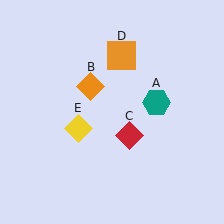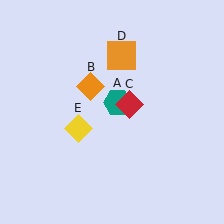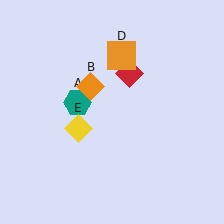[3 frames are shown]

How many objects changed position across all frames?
2 objects changed position: teal hexagon (object A), red diamond (object C).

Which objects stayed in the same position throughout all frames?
Orange diamond (object B) and orange square (object D) and yellow diamond (object E) remained stationary.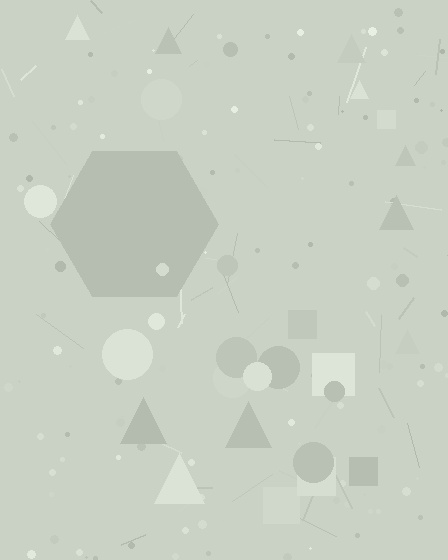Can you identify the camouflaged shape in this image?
The camouflaged shape is a hexagon.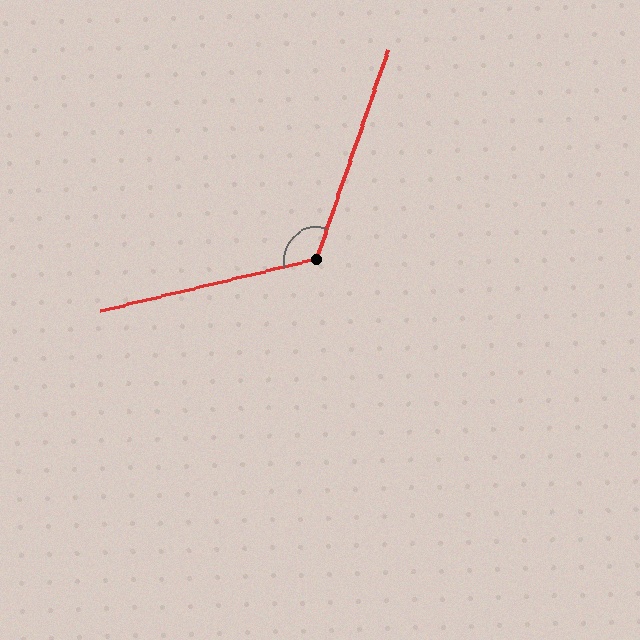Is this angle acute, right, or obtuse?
It is obtuse.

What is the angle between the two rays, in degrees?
Approximately 122 degrees.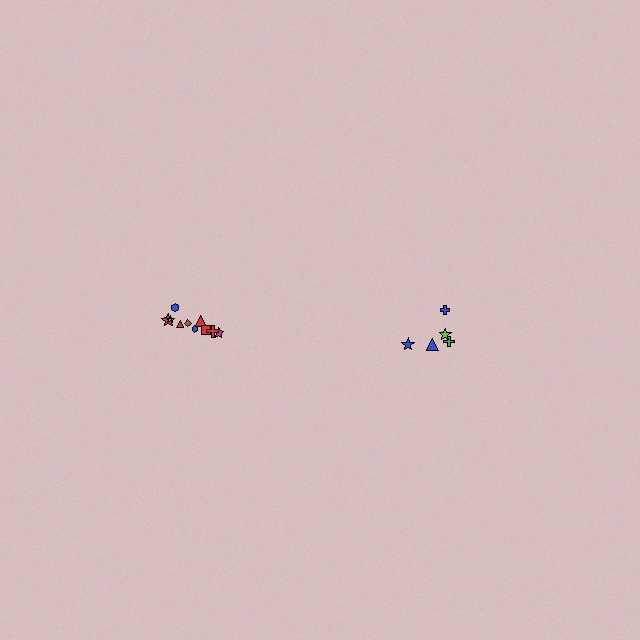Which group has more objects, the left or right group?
The left group.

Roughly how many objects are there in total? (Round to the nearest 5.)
Roughly 15 objects in total.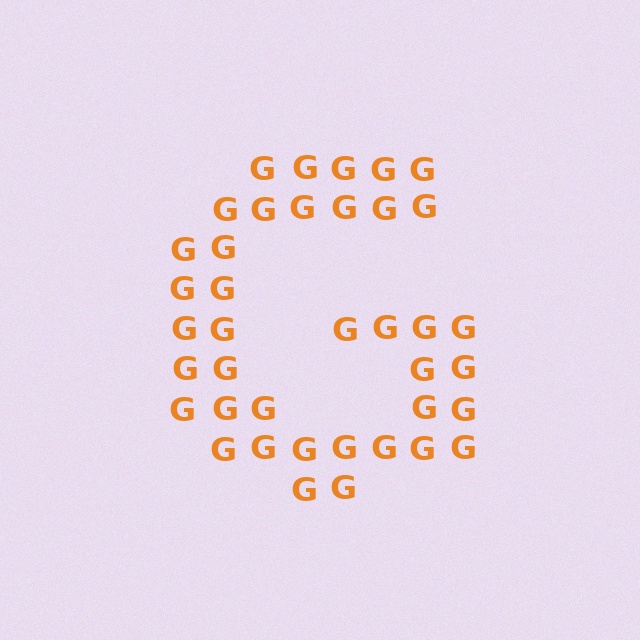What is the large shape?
The large shape is the letter G.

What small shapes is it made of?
It is made of small letter G's.